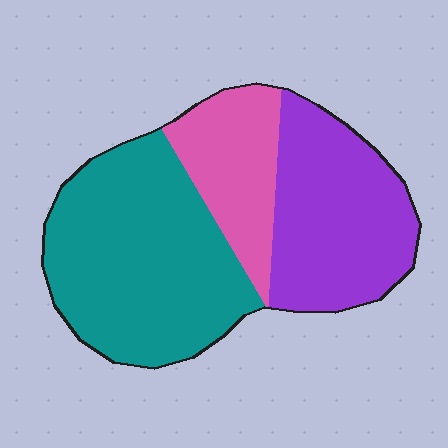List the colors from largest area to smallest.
From largest to smallest: teal, purple, pink.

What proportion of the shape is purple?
Purple takes up between a sixth and a third of the shape.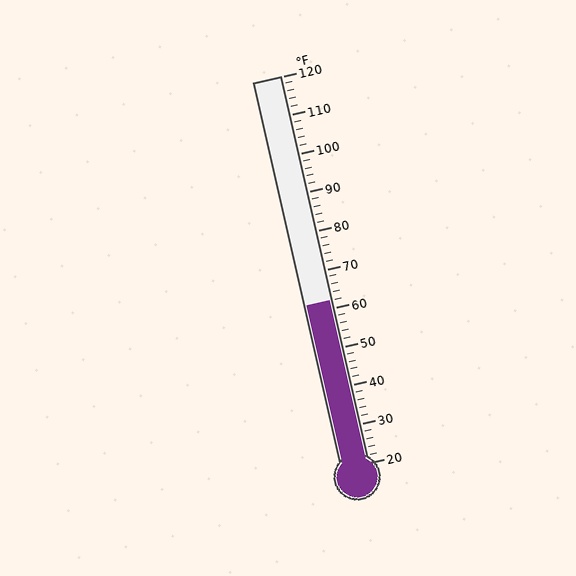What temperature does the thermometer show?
The thermometer shows approximately 62°F.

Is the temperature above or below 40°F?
The temperature is above 40°F.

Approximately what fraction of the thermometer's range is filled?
The thermometer is filled to approximately 40% of its range.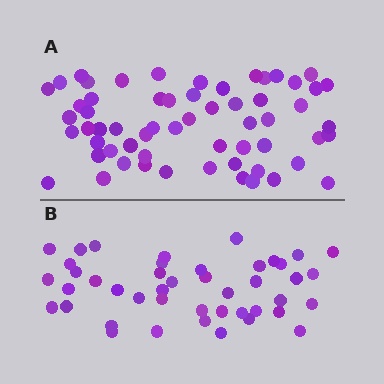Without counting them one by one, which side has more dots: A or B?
Region A (the top region) has more dots.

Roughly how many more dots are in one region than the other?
Region A has approximately 15 more dots than region B.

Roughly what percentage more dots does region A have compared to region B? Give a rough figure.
About 35% more.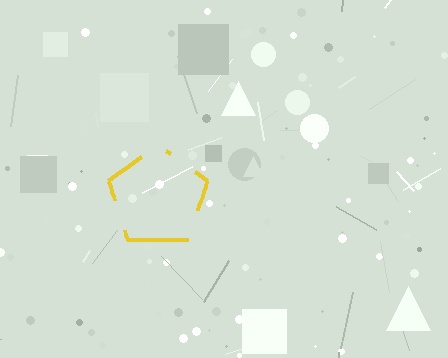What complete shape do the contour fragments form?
The contour fragments form a pentagon.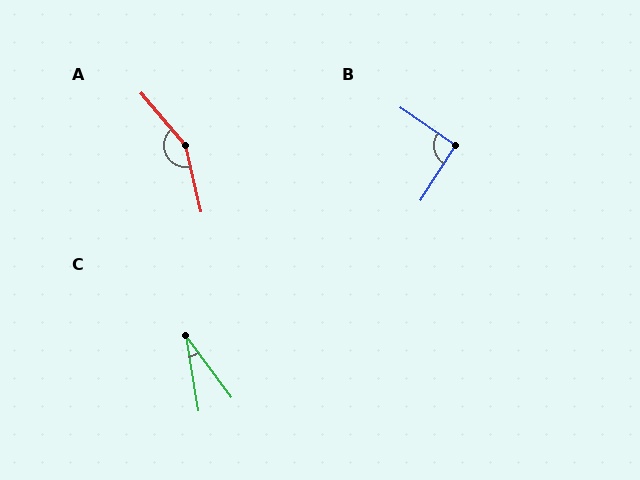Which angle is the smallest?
C, at approximately 27 degrees.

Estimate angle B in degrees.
Approximately 92 degrees.